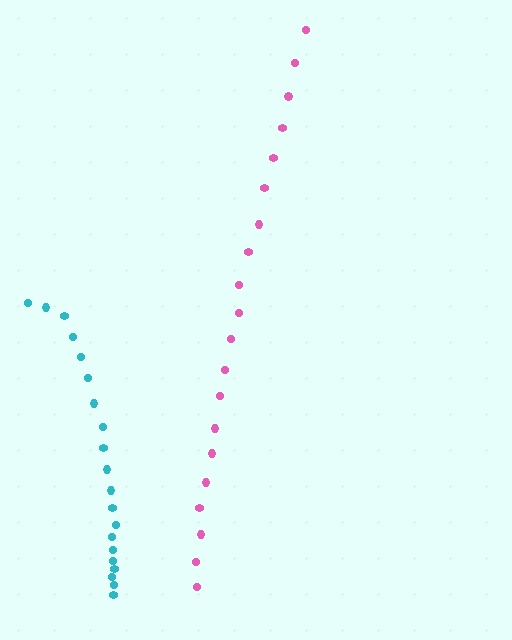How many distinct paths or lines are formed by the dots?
There are 2 distinct paths.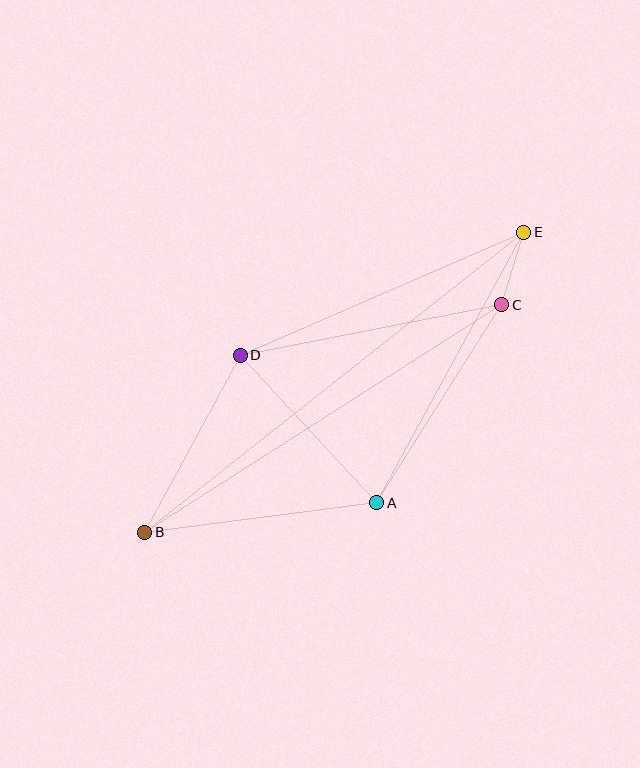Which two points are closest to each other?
Points C and E are closest to each other.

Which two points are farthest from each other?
Points B and E are farthest from each other.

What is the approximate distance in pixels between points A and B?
The distance between A and B is approximately 234 pixels.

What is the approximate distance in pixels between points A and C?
The distance between A and C is approximately 234 pixels.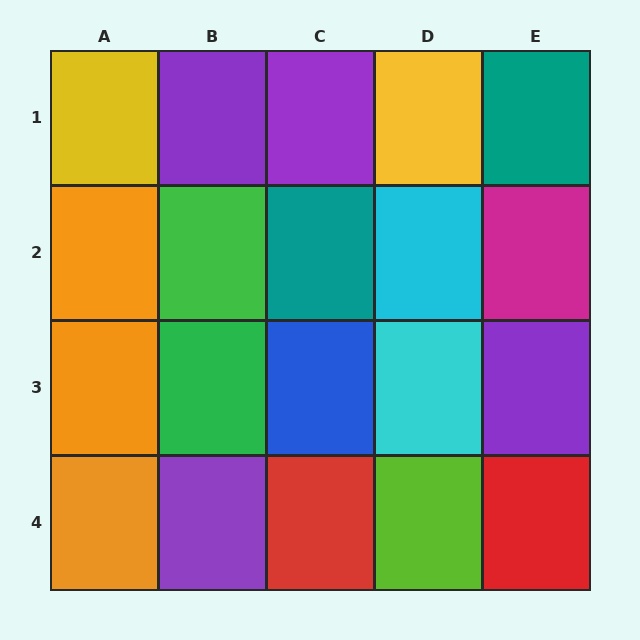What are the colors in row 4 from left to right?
Orange, purple, red, lime, red.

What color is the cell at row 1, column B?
Purple.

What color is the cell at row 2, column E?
Magenta.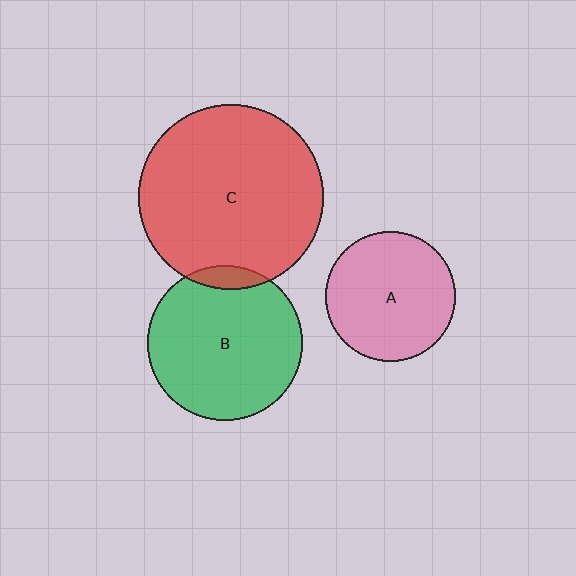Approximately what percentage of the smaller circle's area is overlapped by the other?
Approximately 5%.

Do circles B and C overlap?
Yes.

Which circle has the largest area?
Circle C (red).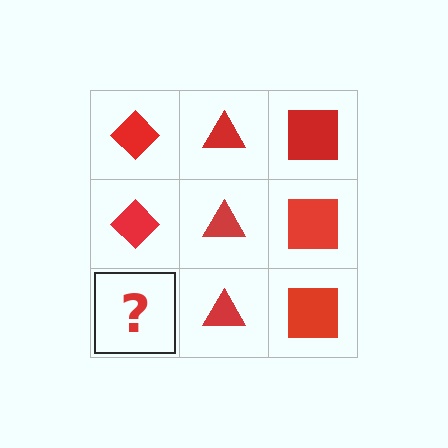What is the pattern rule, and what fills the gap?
The rule is that each column has a consistent shape. The gap should be filled with a red diamond.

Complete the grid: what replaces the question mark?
The question mark should be replaced with a red diamond.